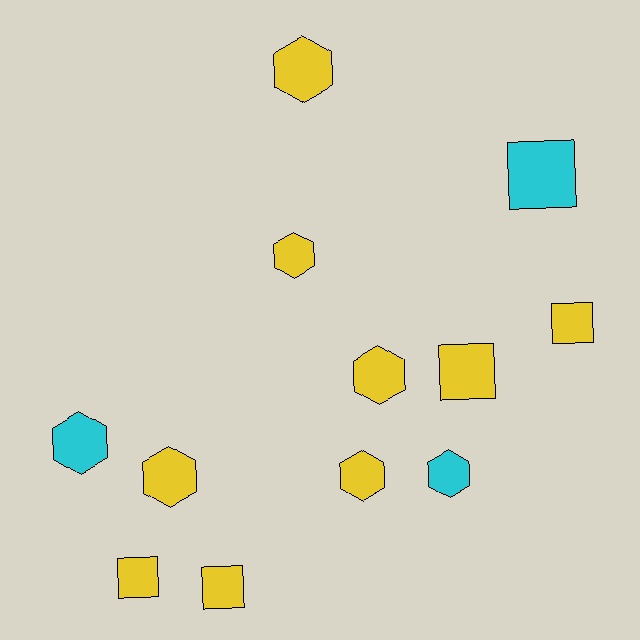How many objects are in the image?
There are 12 objects.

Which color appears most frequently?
Yellow, with 9 objects.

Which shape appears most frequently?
Hexagon, with 7 objects.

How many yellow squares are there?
There are 4 yellow squares.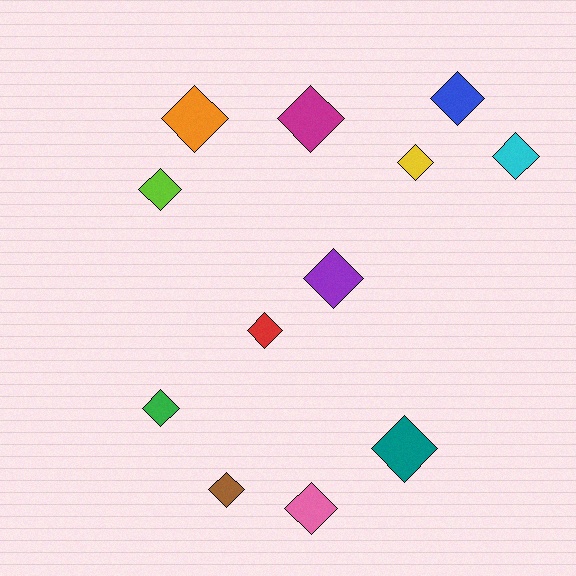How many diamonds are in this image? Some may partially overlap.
There are 12 diamonds.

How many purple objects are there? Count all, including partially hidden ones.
There is 1 purple object.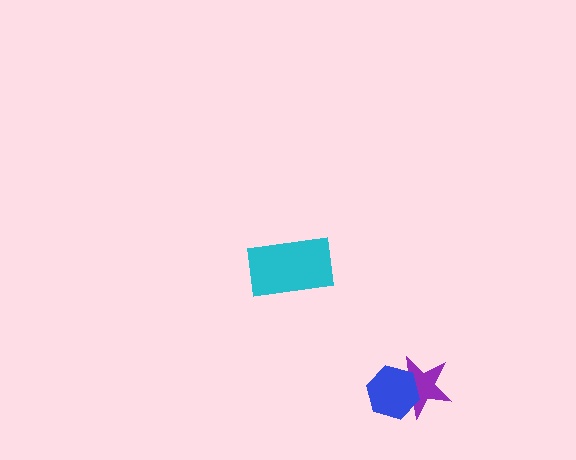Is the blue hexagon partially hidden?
No, no other shape covers it.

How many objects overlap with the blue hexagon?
1 object overlaps with the blue hexagon.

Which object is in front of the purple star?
The blue hexagon is in front of the purple star.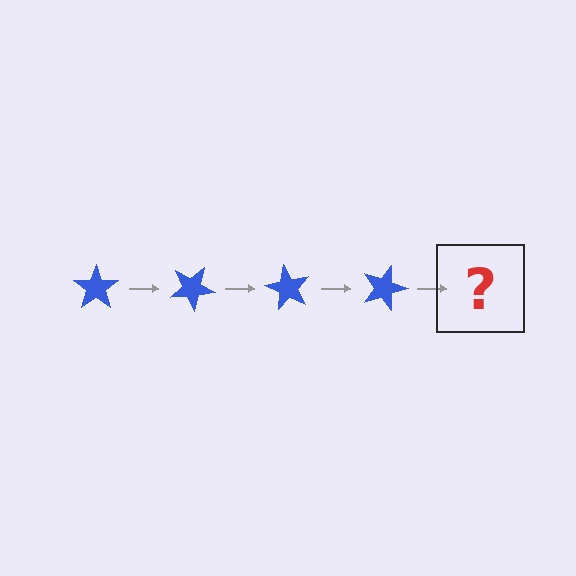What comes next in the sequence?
The next element should be a blue star rotated 120 degrees.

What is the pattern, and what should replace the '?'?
The pattern is that the star rotates 30 degrees each step. The '?' should be a blue star rotated 120 degrees.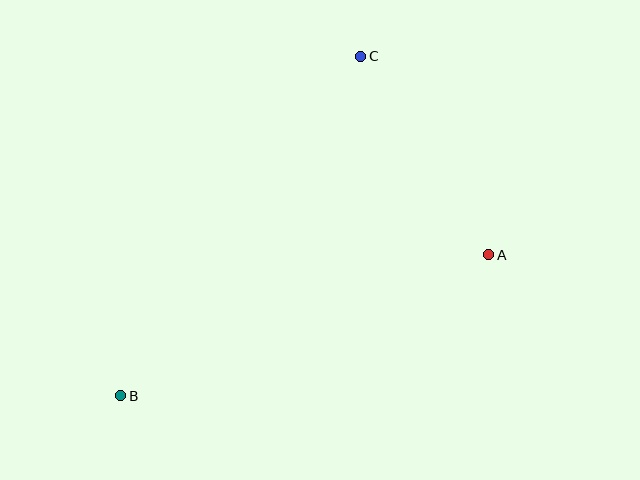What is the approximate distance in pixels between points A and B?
The distance between A and B is approximately 394 pixels.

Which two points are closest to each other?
Points A and C are closest to each other.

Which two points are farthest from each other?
Points B and C are farthest from each other.